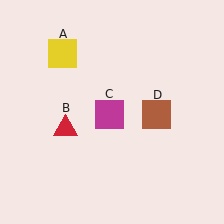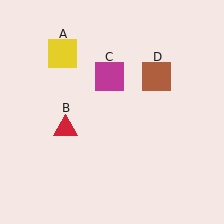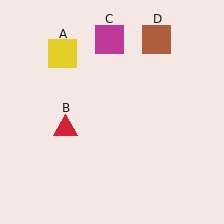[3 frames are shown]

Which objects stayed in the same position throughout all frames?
Yellow square (object A) and red triangle (object B) remained stationary.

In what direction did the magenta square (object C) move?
The magenta square (object C) moved up.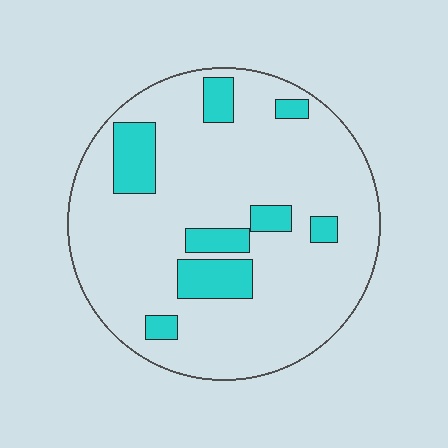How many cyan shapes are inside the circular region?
8.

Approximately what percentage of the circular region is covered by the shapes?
Approximately 15%.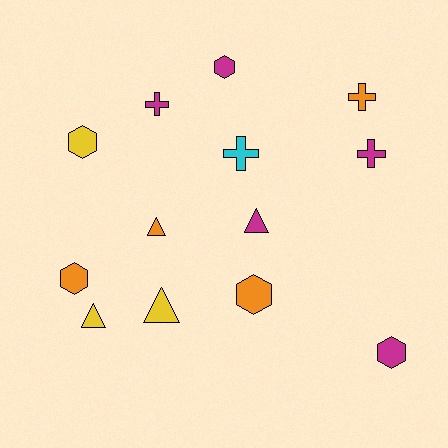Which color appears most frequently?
Magenta, with 5 objects.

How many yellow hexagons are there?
There is 1 yellow hexagon.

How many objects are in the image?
There are 13 objects.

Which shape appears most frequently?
Hexagon, with 5 objects.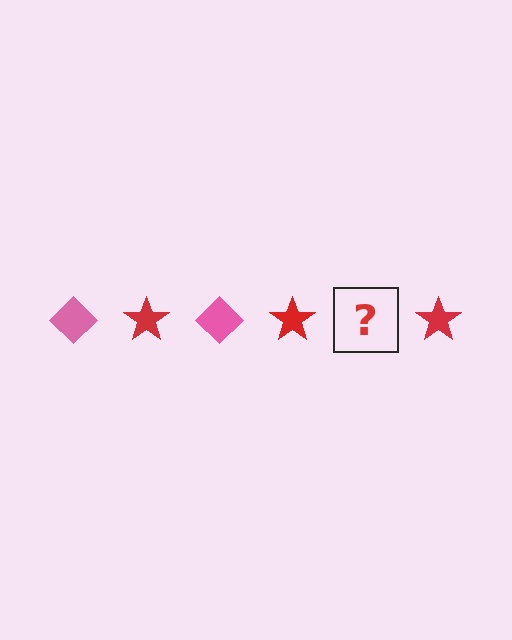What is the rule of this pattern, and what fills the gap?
The rule is that the pattern alternates between pink diamond and red star. The gap should be filled with a pink diamond.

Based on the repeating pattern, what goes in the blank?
The blank should be a pink diamond.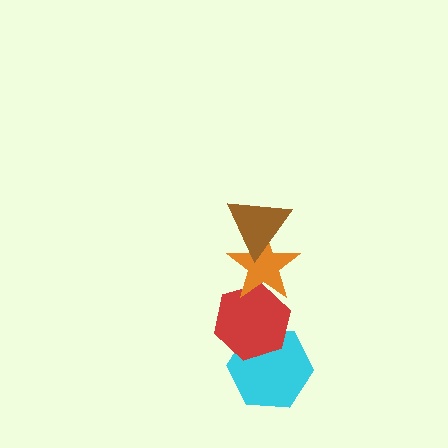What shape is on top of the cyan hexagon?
The red hexagon is on top of the cyan hexagon.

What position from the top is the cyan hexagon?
The cyan hexagon is 4th from the top.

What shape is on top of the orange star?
The brown triangle is on top of the orange star.